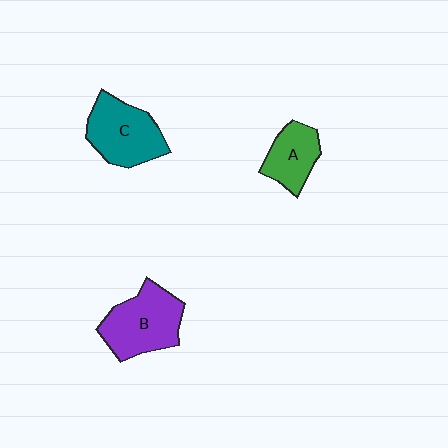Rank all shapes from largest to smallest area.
From largest to smallest: B (purple), C (teal), A (green).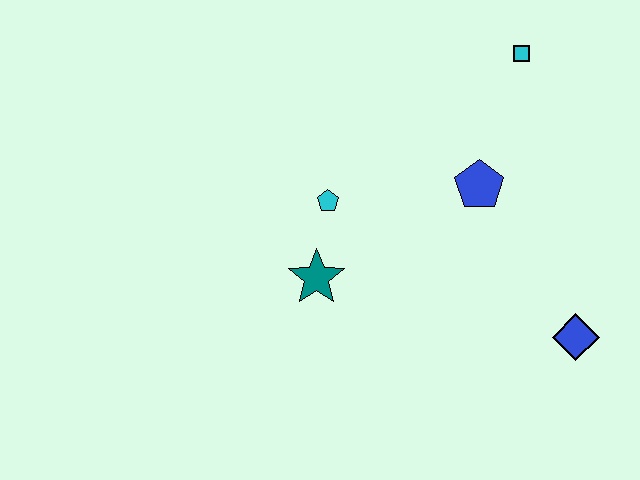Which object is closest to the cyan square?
The blue pentagon is closest to the cyan square.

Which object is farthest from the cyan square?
The teal star is farthest from the cyan square.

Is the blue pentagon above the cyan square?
No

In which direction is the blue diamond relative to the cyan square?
The blue diamond is below the cyan square.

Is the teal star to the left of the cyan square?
Yes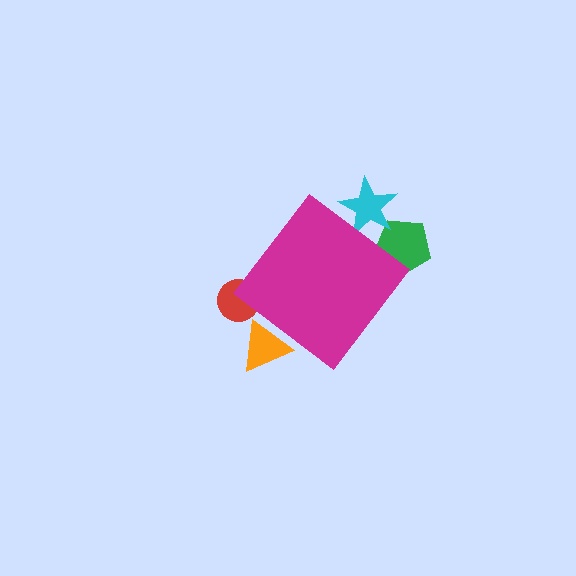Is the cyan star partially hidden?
Yes, the cyan star is partially hidden behind the magenta diamond.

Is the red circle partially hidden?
Yes, the red circle is partially hidden behind the magenta diamond.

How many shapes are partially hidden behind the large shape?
4 shapes are partially hidden.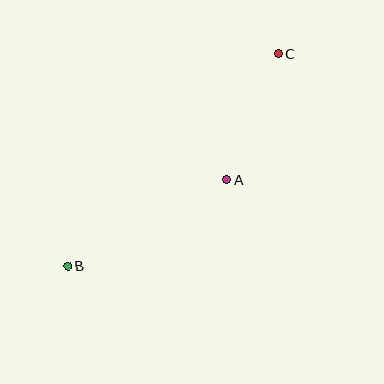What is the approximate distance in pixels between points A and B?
The distance between A and B is approximately 180 pixels.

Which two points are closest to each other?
Points A and C are closest to each other.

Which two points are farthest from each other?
Points B and C are farthest from each other.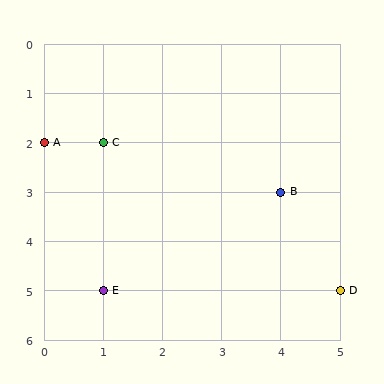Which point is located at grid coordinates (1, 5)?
Point E is at (1, 5).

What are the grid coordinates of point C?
Point C is at grid coordinates (1, 2).